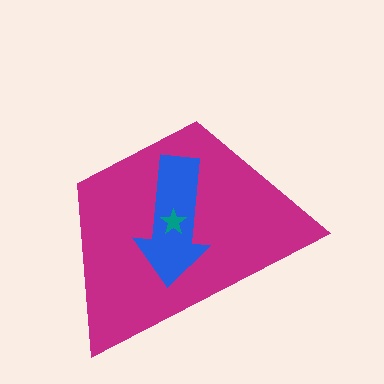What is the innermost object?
The teal star.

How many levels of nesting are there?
3.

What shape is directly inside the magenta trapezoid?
The blue arrow.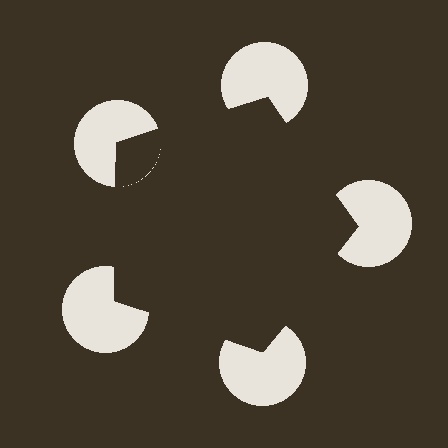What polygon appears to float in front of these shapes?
An illusory pentagon — its edges are inferred from the aligned wedge cuts in the pac-man discs, not physically drawn.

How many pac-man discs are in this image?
There are 5 — one at each vertex of the illusory pentagon.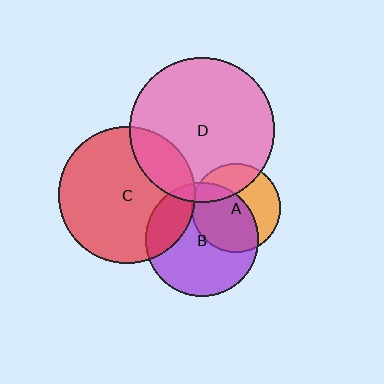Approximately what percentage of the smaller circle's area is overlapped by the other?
Approximately 20%.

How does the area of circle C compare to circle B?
Approximately 1.5 times.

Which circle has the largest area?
Circle D (pink).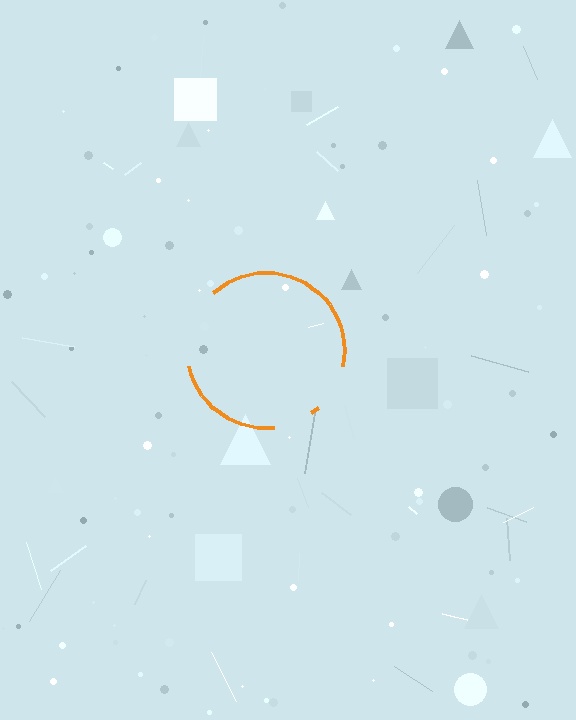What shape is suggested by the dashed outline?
The dashed outline suggests a circle.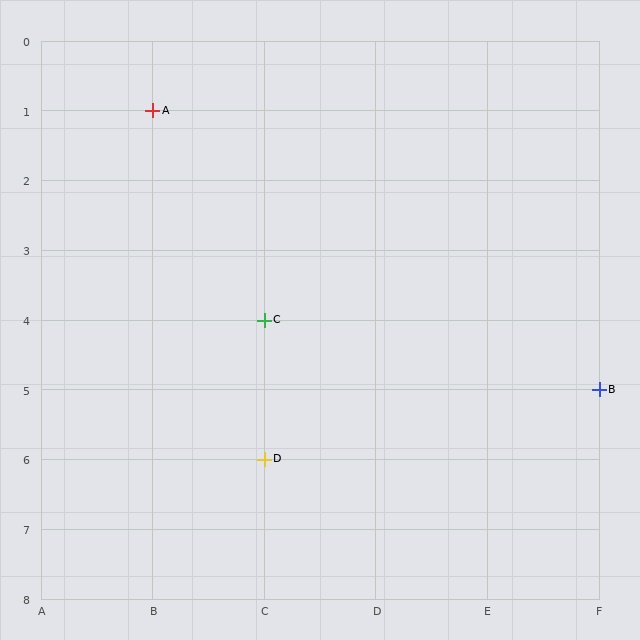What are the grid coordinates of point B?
Point B is at grid coordinates (F, 5).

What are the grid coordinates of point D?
Point D is at grid coordinates (C, 6).